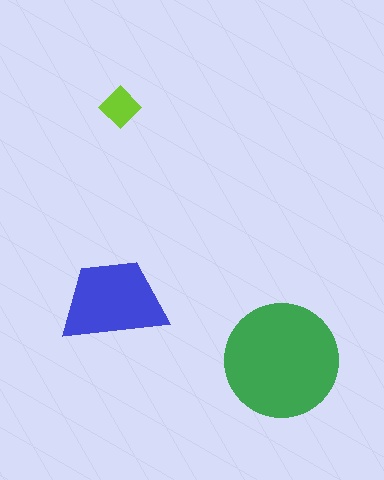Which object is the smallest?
The lime diamond.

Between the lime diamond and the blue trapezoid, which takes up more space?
The blue trapezoid.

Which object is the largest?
The green circle.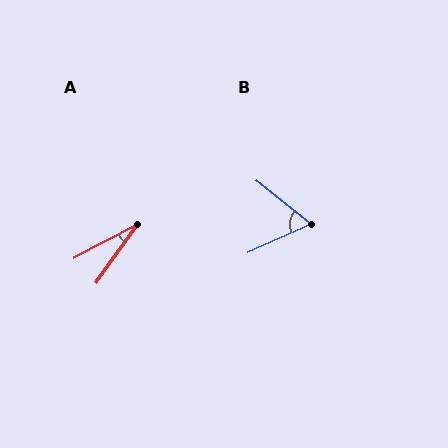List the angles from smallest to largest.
A (28°), B (63°).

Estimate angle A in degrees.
Approximately 28 degrees.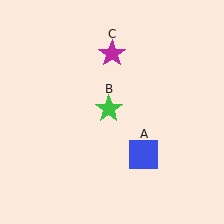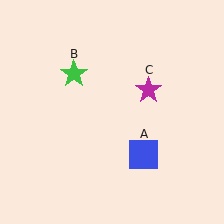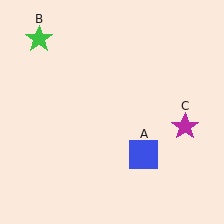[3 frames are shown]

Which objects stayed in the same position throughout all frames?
Blue square (object A) remained stationary.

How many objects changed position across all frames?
2 objects changed position: green star (object B), magenta star (object C).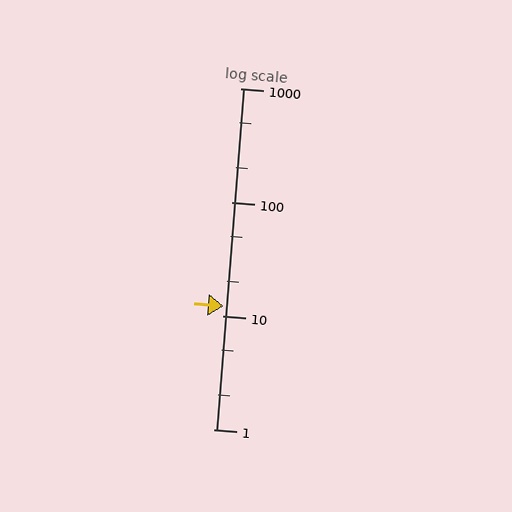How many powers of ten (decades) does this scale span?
The scale spans 3 decades, from 1 to 1000.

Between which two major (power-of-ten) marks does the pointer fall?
The pointer is between 10 and 100.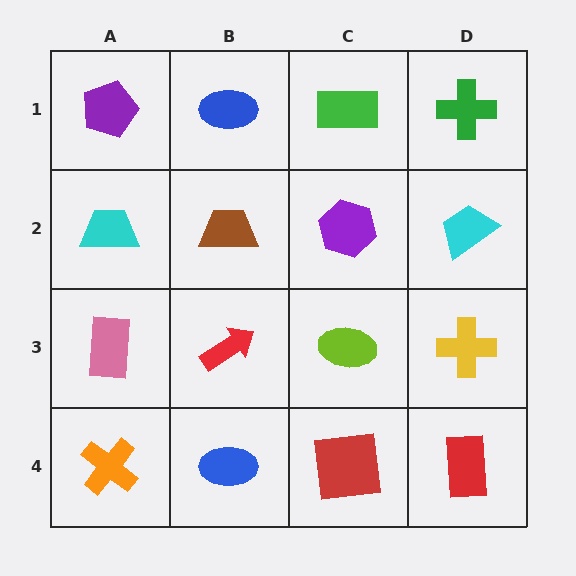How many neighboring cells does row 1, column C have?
3.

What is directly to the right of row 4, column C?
A red rectangle.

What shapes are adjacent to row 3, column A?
A cyan trapezoid (row 2, column A), an orange cross (row 4, column A), a red arrow (row 3, column B).